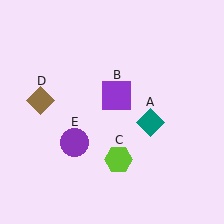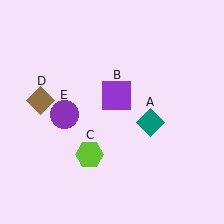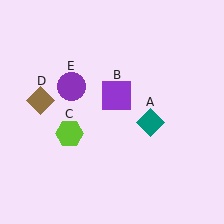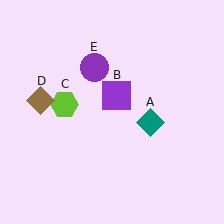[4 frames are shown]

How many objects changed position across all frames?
2 objects changed position: lime hexagon (object C), purple circle (object E).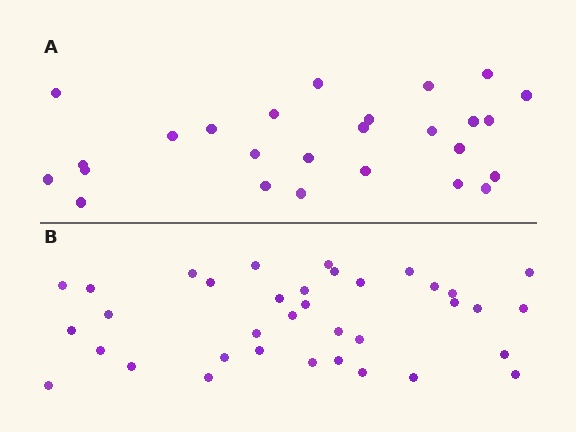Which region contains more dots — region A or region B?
Region B (the bottom region) has more dots.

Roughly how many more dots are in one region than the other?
Region B has roughly 10 or so more dots than region A.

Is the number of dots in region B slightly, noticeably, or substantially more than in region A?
Region B has noticeably more, but not dramatically so. The ratio is roughly 1.4 to 1.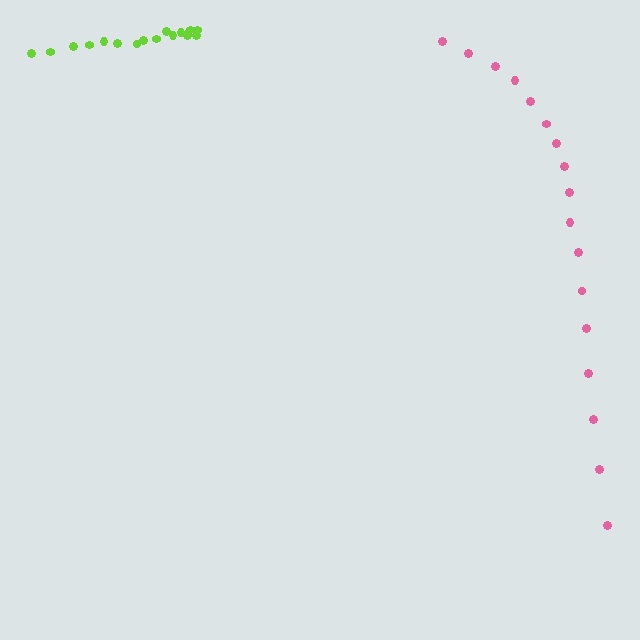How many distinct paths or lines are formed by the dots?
There are 2 distinct paths.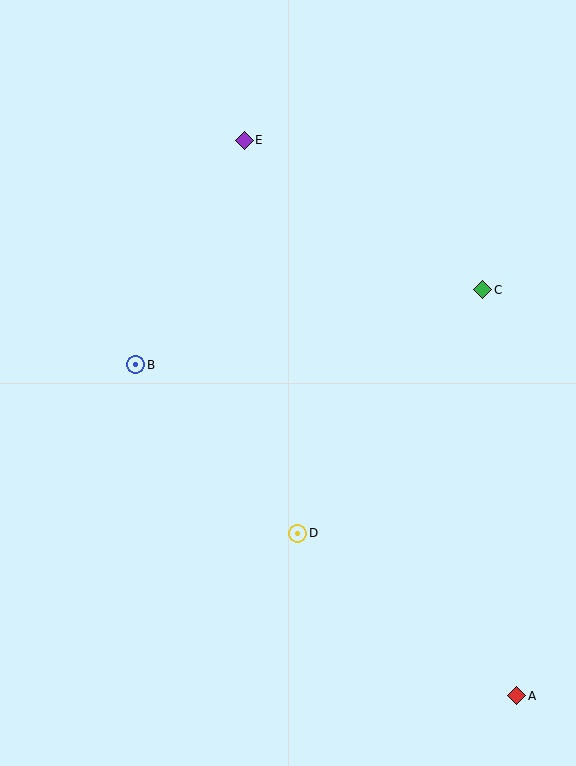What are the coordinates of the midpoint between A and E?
The midpoint between A and E is at (380, 418).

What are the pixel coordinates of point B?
Point B is at (136, 365).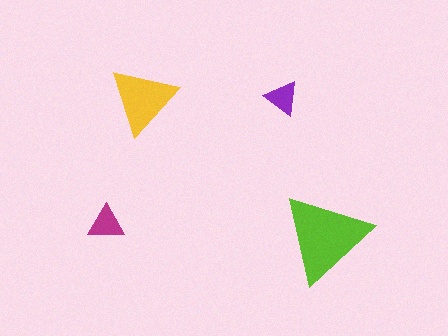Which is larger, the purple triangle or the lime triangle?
The lime one.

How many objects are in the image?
There are 4 objects in the image.